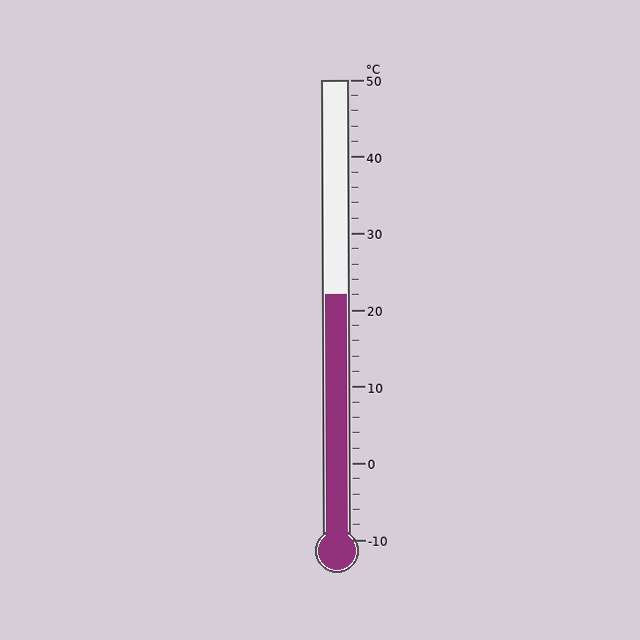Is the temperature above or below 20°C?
The temperature is above 20°C.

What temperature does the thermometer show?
The thermometer shows approximately 22°C.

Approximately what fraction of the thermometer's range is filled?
The thermometer is filled to approximately 55% of its range.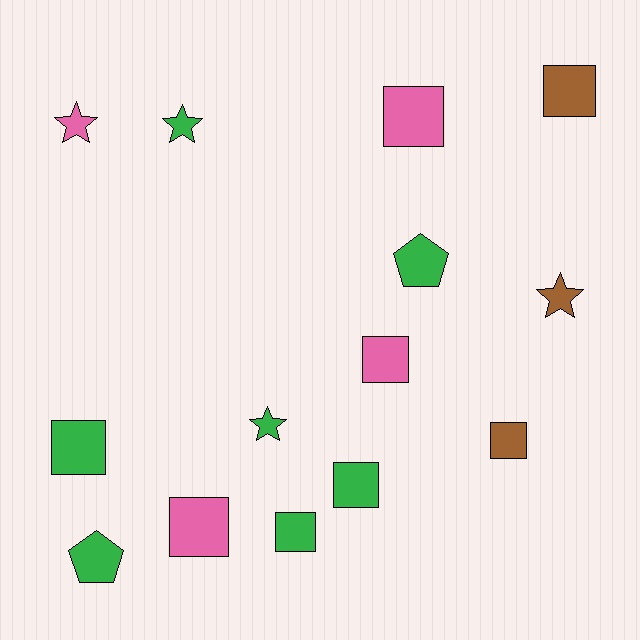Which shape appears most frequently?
Square, with 8 objects.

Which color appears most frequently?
Green, with 7 objects.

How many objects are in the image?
There are 14 objects.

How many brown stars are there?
There is 1 brown star.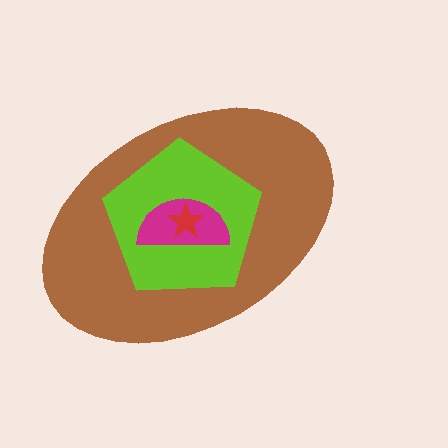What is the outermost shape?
The brown ellipse.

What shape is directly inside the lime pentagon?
The magenta semicircle.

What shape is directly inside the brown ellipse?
The lime pentagon.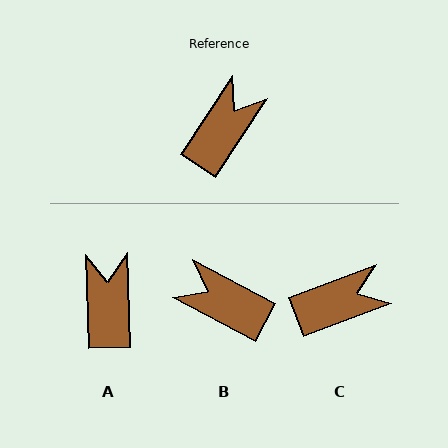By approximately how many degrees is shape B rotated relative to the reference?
Approximately 96 degrees counter-clockwise.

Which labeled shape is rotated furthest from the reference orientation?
B, about 96 degrees away.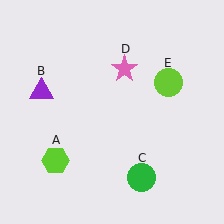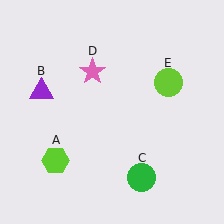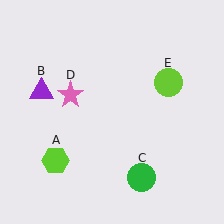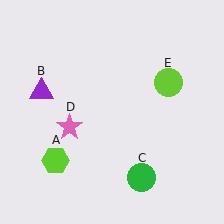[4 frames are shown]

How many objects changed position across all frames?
1 object changed position: pink star (object D).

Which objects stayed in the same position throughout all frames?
Lime hexagon (object A) and purple triangle (object B) and green circle (object C) and lime circle (object E) remained stationary.